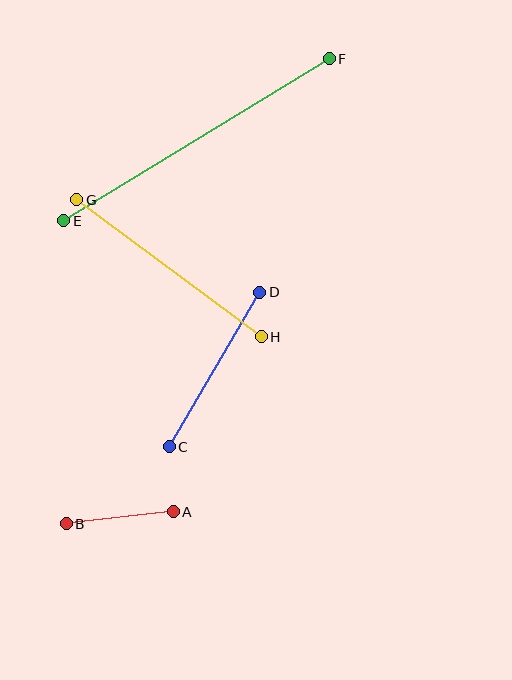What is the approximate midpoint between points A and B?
The midpoint is at approximately (120, 518) pixels.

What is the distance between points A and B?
The distance is approximately 108 pixels.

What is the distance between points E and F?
The distance is approximately 311 pixels.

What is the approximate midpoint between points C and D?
The midpoint is at approximately (214, 369) pixels.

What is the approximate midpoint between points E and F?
The midpoint is at approximately (196, 140) pixels.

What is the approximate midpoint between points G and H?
The midpoint is at approximately (169, 268) pixels.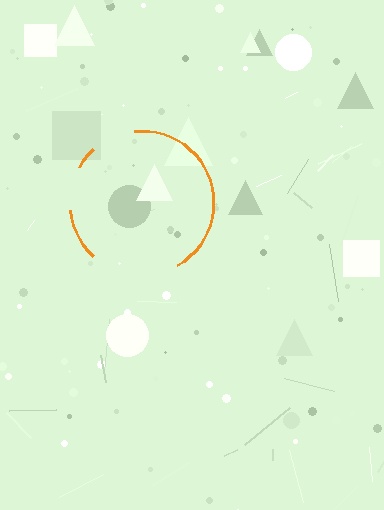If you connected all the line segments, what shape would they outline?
They would outline a circle.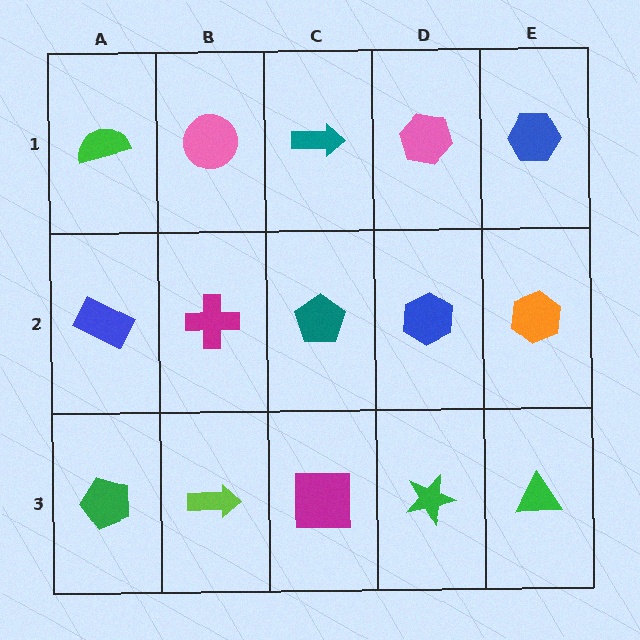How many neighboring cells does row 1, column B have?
3.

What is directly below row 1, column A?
A blue rectangle.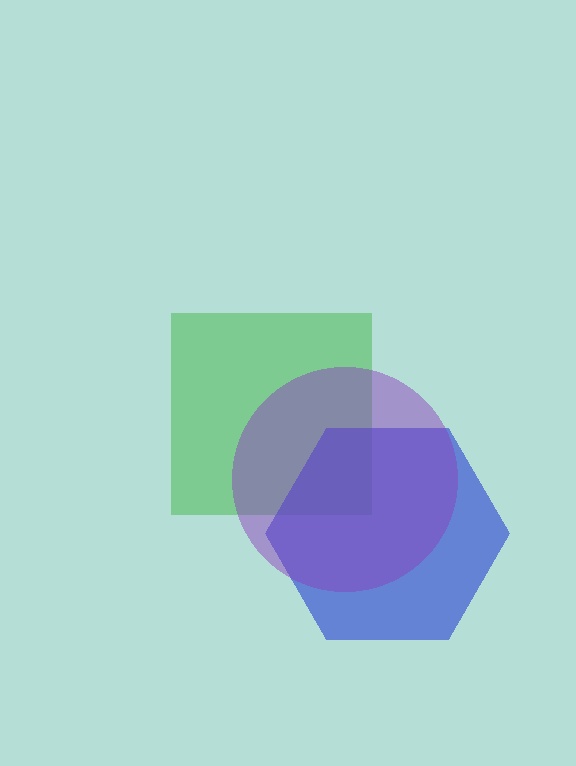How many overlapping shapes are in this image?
There are 3 overlapping shapes in the image.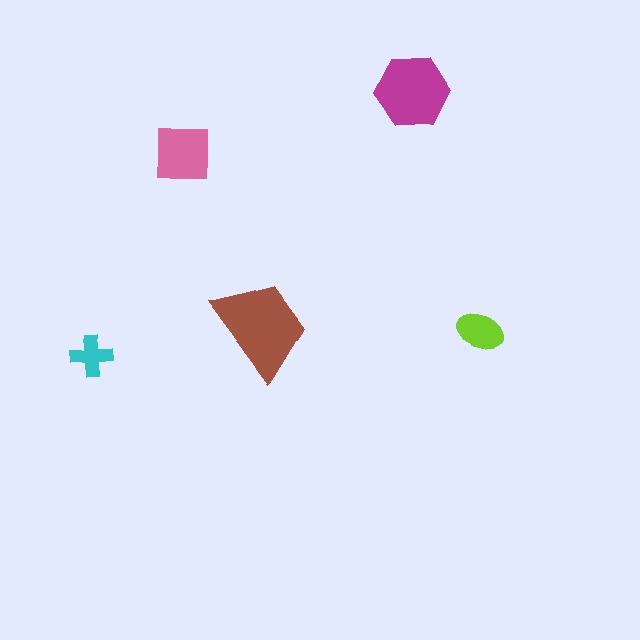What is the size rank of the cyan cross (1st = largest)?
5th.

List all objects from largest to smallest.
The brown trapezoid, the magenta hexagon, the pink square, the lime ellipse, the cyan cross.